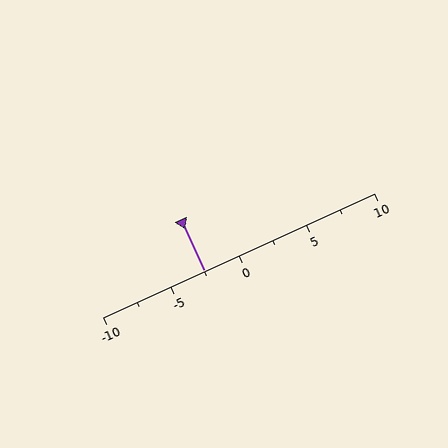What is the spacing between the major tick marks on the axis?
The major ticks are spaced 5 apart.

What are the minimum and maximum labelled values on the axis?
The axis runs from -10 to 10.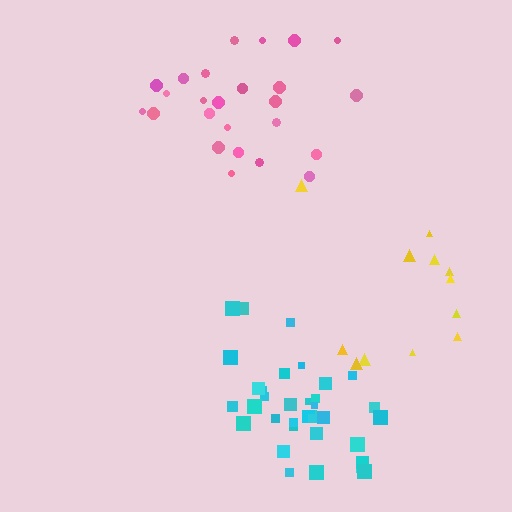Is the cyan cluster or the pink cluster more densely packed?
Cyan.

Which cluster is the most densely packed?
Cyan.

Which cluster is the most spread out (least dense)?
Yellow.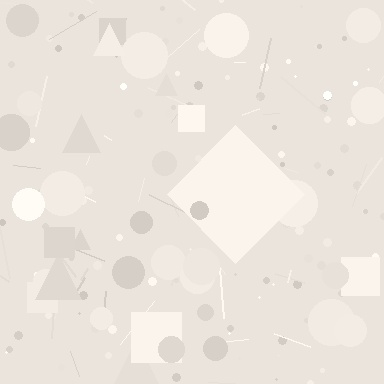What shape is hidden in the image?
A diamond is hidden in the image.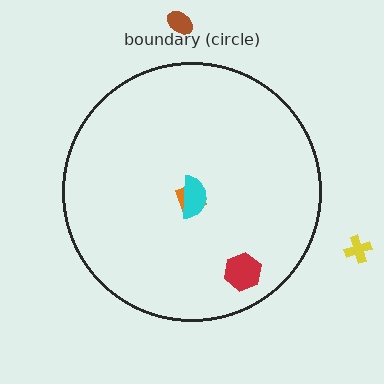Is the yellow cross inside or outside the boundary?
Outside.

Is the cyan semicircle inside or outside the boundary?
Inside.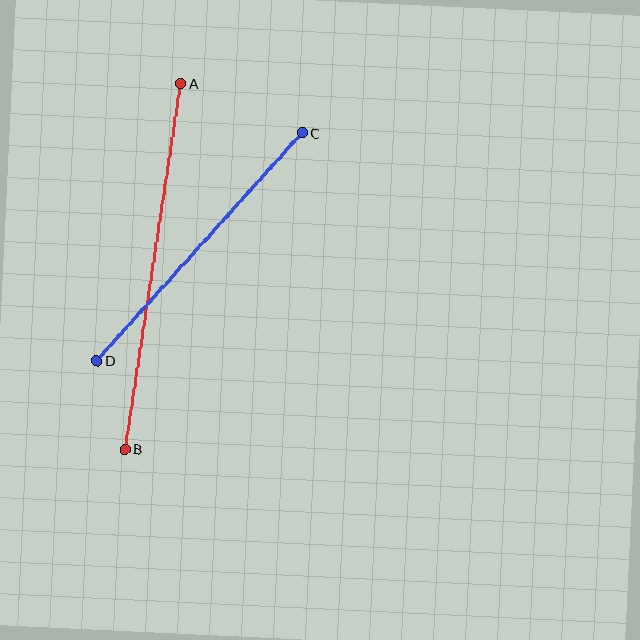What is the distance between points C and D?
The distance is approximately 307 pixels.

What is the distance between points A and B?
The distance is approximately 370 pixels.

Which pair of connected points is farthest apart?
Points A and B are farthest apart.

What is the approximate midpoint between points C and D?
The midpoint is at approximately (199, 247) pixels.